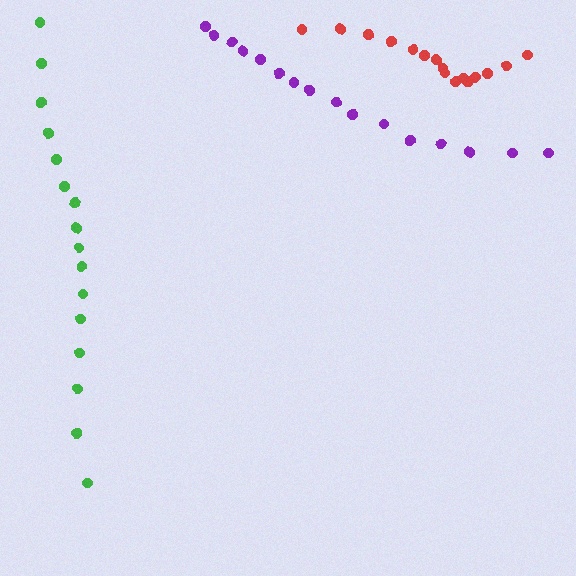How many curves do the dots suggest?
There are 3 distinct paths.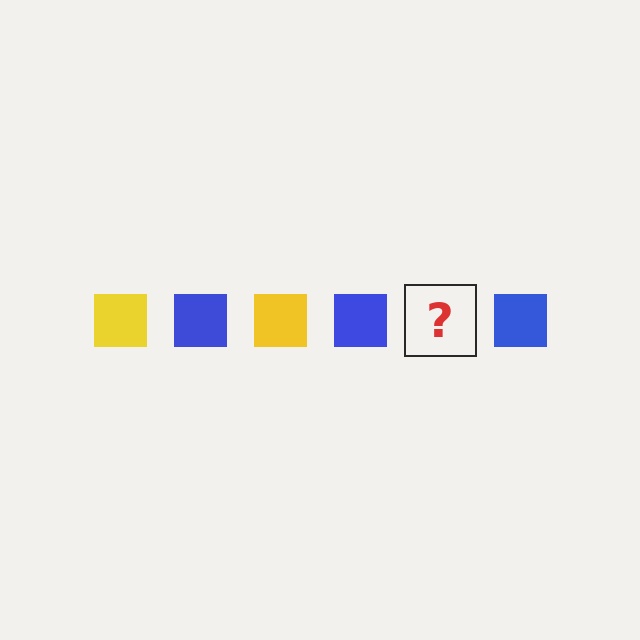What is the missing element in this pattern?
The missing element is a yellow square.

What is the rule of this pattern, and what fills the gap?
The rule is that the pattern cycles through yellow, blue squares. The gap should be filled with a yellow square.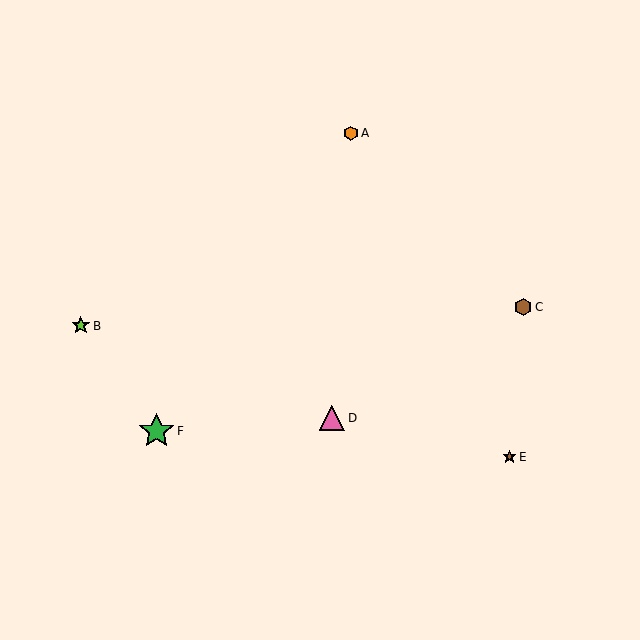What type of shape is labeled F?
Shape F is a green star.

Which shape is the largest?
The green star (labeled F) is the largest.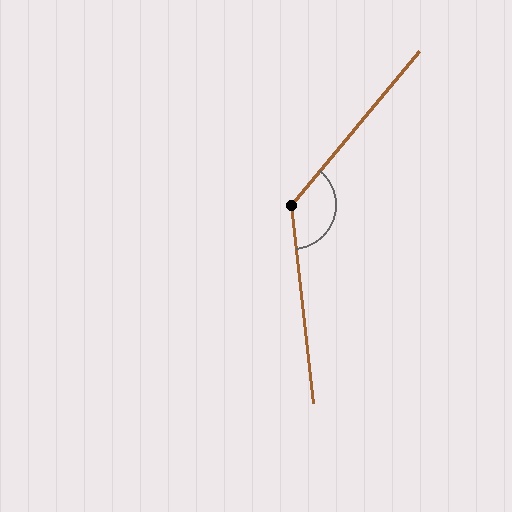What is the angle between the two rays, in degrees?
Approximately 134 degrees.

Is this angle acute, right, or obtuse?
It is obtuse.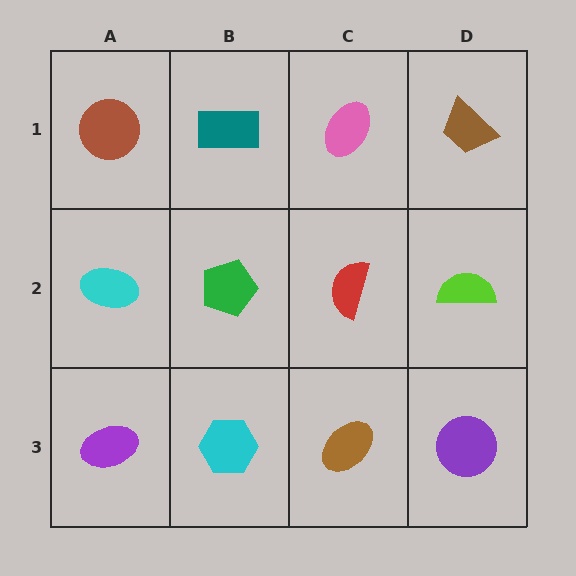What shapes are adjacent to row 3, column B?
A green pentagon (row 2, column B), a purple ellipse (row 3, column A), a brown ellipse (row 3, column C).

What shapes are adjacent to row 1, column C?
A red semicircle (row 2, column C), a teal rectangle (row 1, column B), a brown trapezoid (row 1, column D).